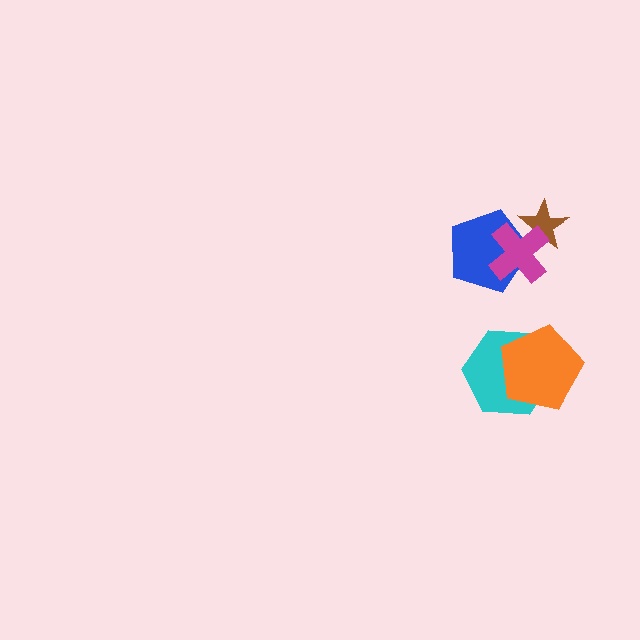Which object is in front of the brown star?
The magenta cross is in front of the brown star.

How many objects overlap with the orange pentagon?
1 object overlaps with the orange pentagon.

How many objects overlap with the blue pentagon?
2 objects overlap with the blue pentagon.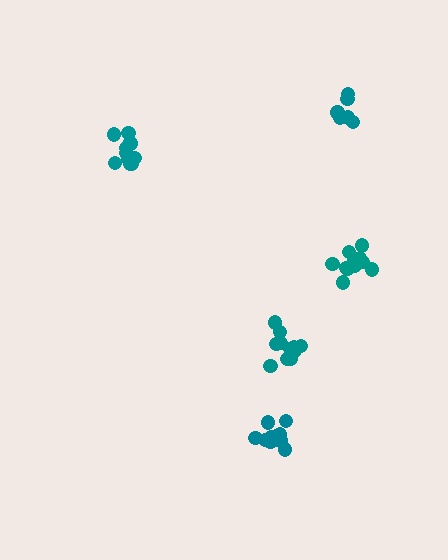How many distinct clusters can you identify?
There are 5 distinct clusters.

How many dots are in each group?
Group 1: 11 dots, Group 2: 12 dots, Group 3: 6 dots, Group 4: 11 dots, Group 5: 10 dots (50 total).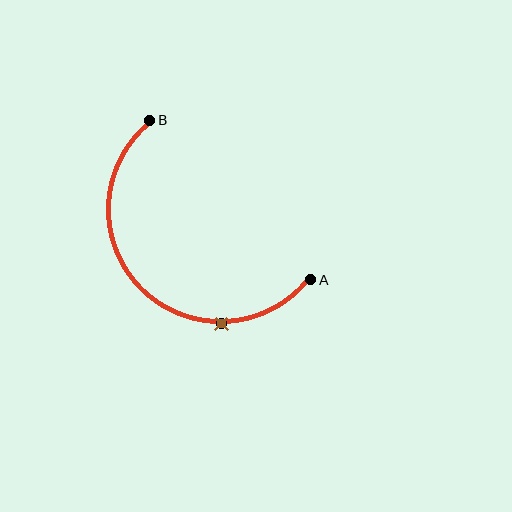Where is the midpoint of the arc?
The arc midpoint is the point on the curve farthest from the straight line joining A and B. It sits below and to the left of that line.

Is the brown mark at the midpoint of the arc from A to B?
No. The brown mark lies on the arc but is closer to endpoint A. The arc midpoint would be at the point on the curve equidistant along the arc from both A and B.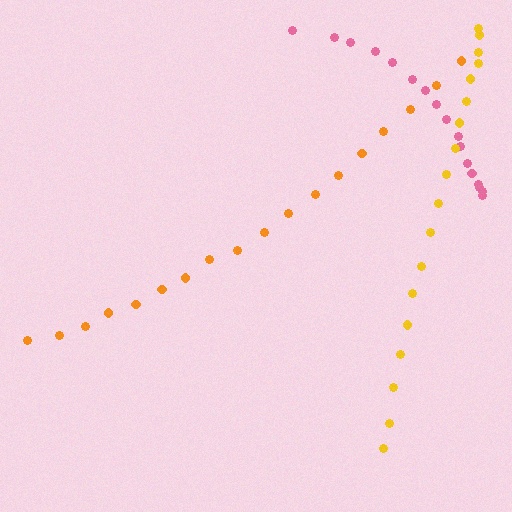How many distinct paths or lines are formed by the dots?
There are 3 distinct paths.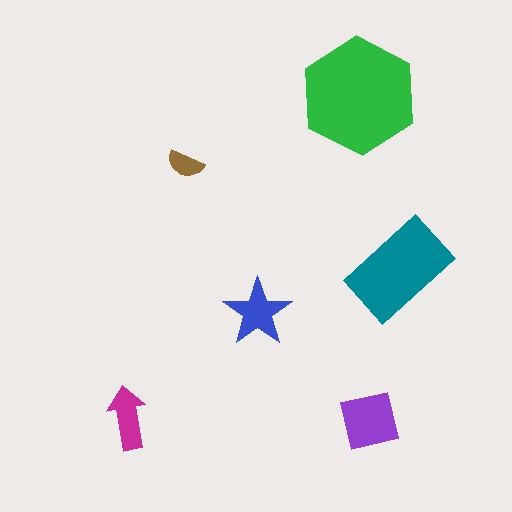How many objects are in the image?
There are 6 objects in the image.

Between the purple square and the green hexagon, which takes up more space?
The green hexagon.